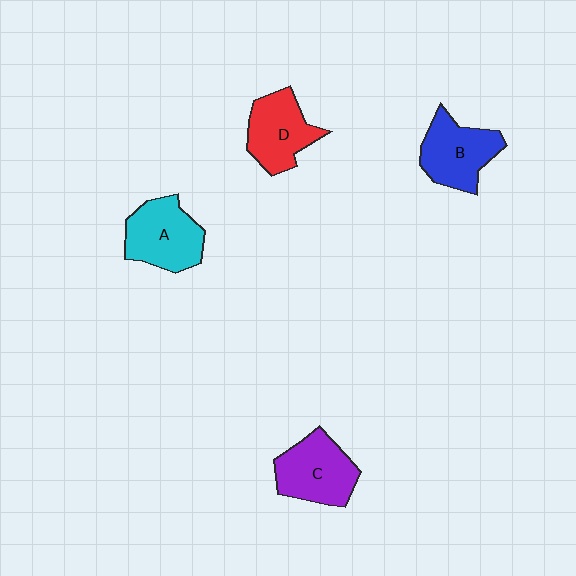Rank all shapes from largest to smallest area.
From largest to smallest: A (cyan), C (purple), B (blue), D (red).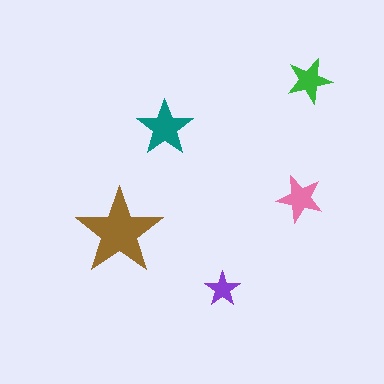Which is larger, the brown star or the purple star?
The brown one.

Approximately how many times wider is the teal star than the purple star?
About 1.5 times wider.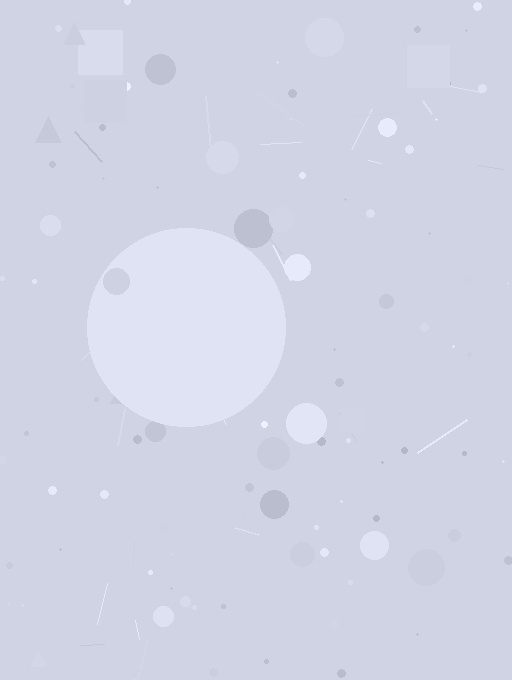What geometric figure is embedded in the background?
A circle is embedded in the background.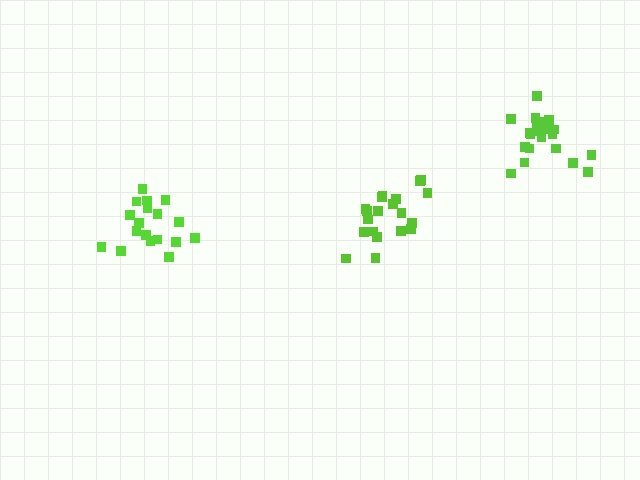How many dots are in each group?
Group 1: 20 dots, Group 2: 18 dots, Group 3: 21 dots (59 total).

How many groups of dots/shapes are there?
There are 3 groups.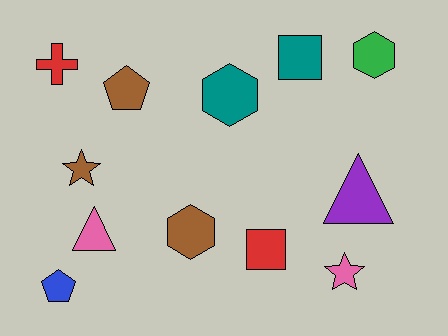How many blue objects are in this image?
There is 1 blue object.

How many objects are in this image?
There are 12 objects.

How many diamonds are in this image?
There are no diamonds.